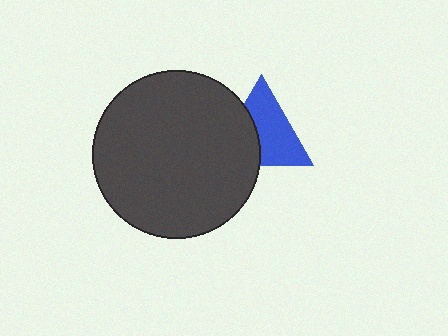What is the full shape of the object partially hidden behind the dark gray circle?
The partially hidden object is a blue triangle.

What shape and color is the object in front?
The object in front is a dark gray circle.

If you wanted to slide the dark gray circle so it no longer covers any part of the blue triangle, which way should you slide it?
Slide it left — that is the most direct way to separate the two shapes.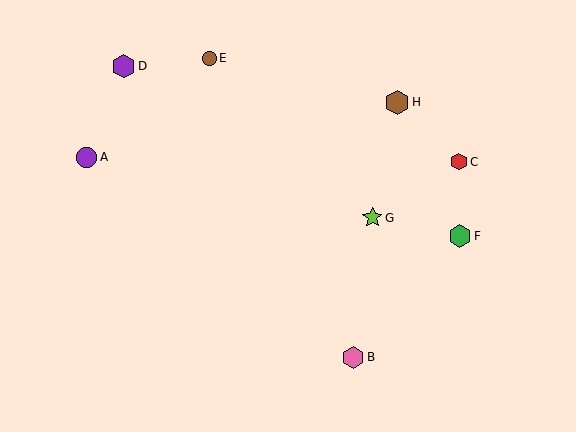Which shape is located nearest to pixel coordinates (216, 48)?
The brown circle (labeled E) at (209, 58) is nearest to that location.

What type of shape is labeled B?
Shape B is a pink hexagon.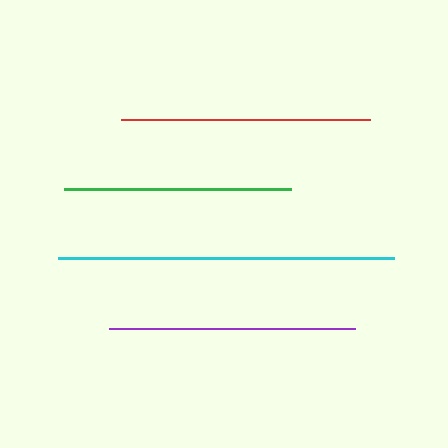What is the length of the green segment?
The green segment is approximately 227 pixels long.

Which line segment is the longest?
The cyan line is the longest at approximately 336 pixels.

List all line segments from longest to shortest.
From longest to shortest: cyan, red, purple, green.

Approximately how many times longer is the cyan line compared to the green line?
The cyan line is approximately 1.5 times the length of the green line.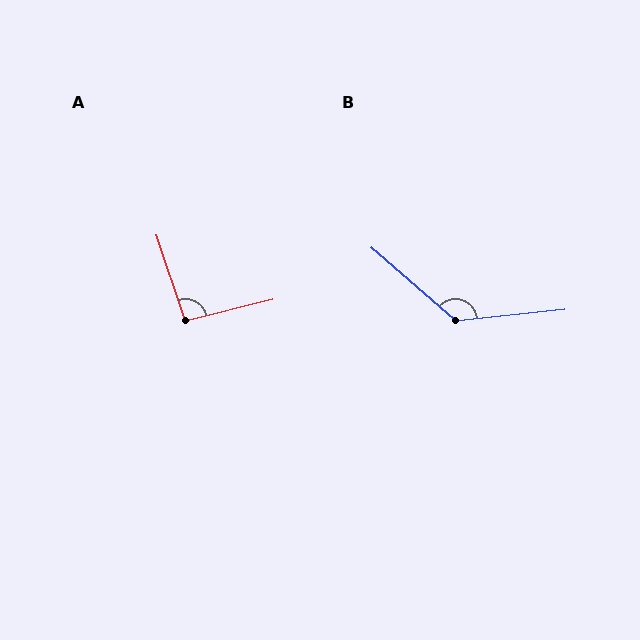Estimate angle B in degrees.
Approximately 133 degrees.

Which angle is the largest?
B, at approximately 133 degrees.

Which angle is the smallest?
A, at approximately 94 degrees.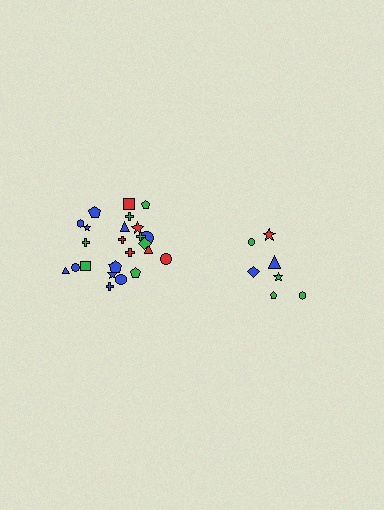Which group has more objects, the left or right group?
The left group.